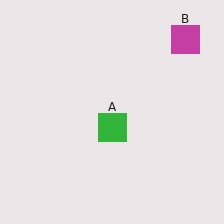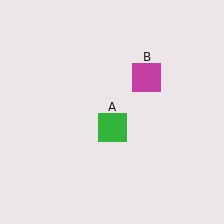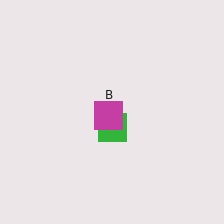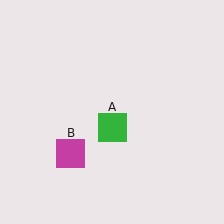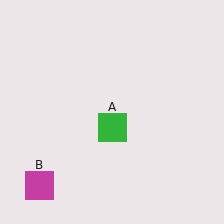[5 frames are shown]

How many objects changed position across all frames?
1 object changed position: magenta square (object B).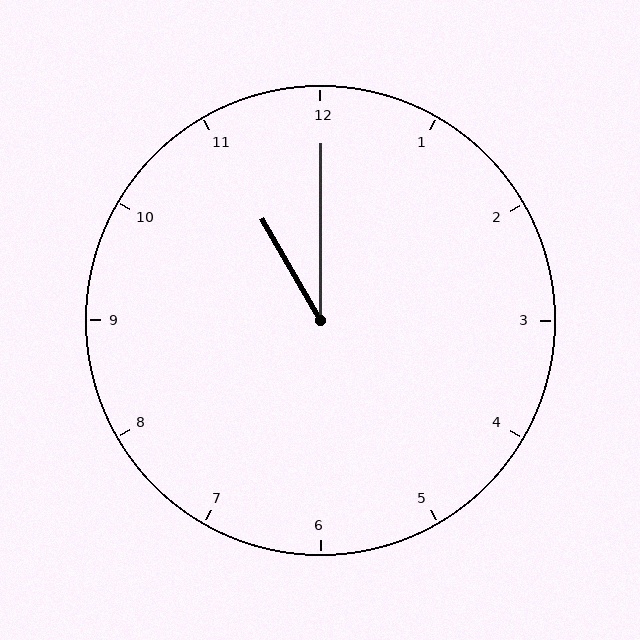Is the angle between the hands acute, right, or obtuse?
It is acute.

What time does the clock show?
11:00.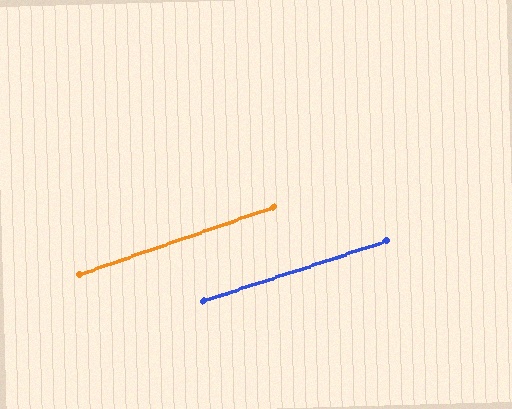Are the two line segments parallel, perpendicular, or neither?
Parallel — their directions differ by only 1.2°.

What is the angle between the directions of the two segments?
Approximately 1 degree.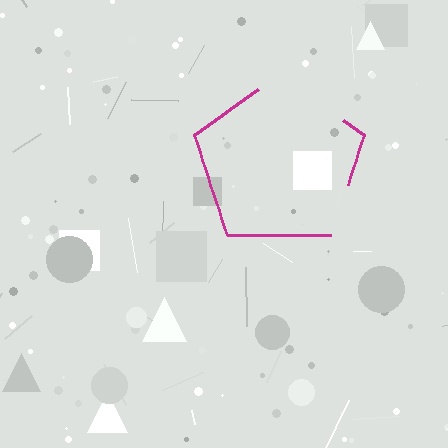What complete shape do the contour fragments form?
The contour fragments form a pentagon.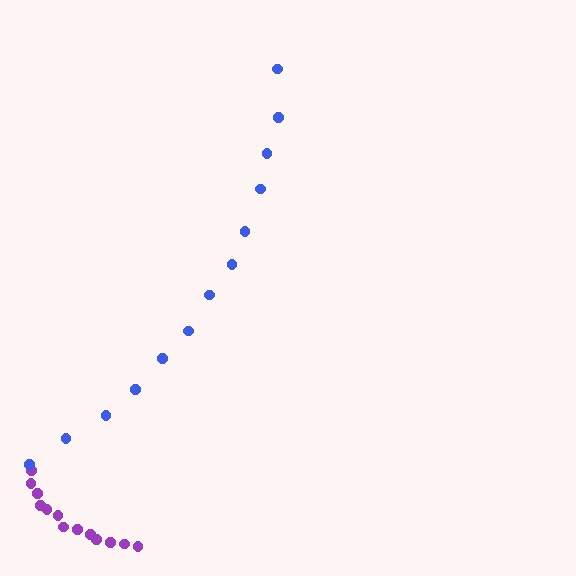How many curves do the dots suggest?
There are 2 distinct paths.